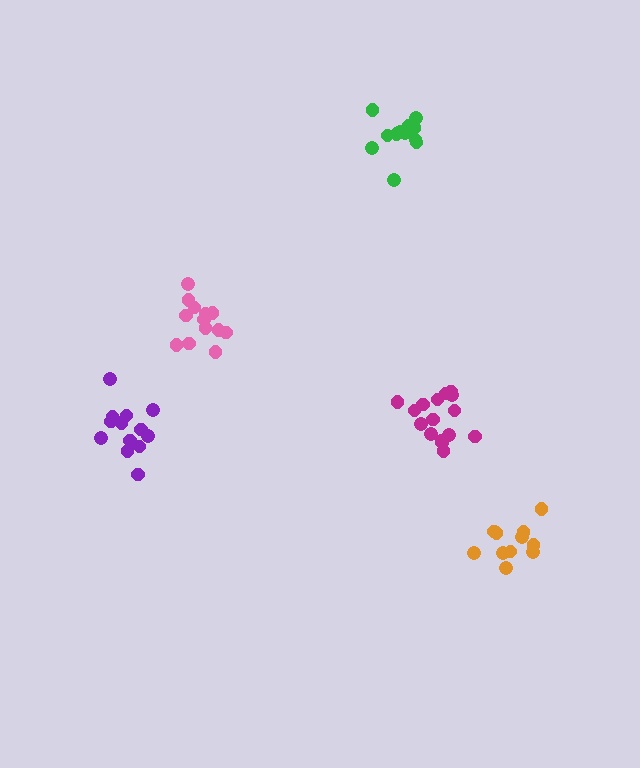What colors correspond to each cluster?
The clusters are colored: green, purple, magenta, pink, orange.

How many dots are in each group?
Group 1: 13 dots, Group 2: 13 dots, Group 3: 16 dots, Group 4: 13 dots, Group 5: 11 dots (66 total).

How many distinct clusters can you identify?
There are 5 distinct clusters.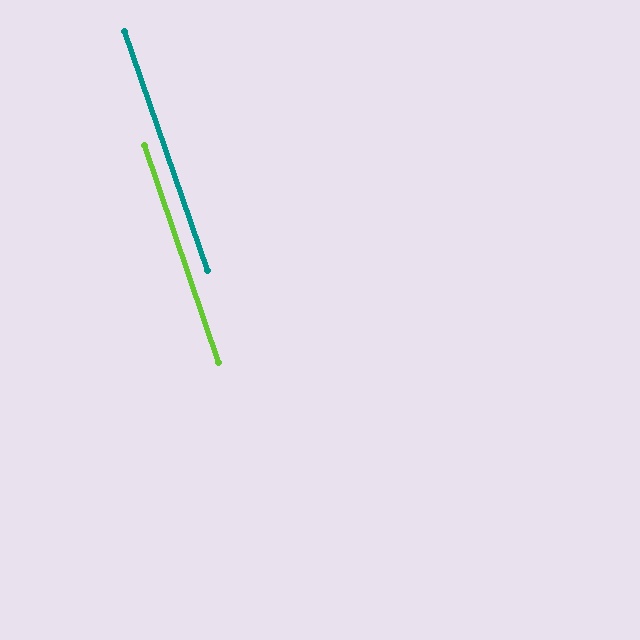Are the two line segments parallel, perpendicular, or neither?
Parallel — their directions differ by only 0.2°.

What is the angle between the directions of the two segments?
Approximately 0 degrees.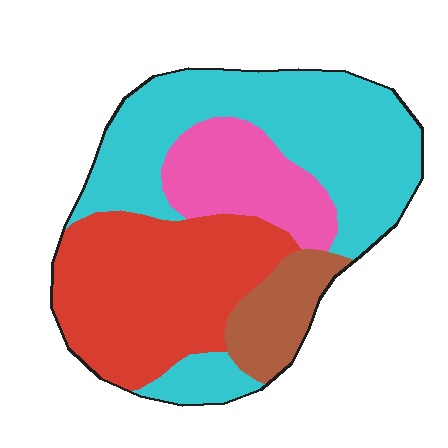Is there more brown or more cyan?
Cyan.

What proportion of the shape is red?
Red takes up about one third (1/3) of the shape.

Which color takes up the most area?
Cyan, at roughly 40%.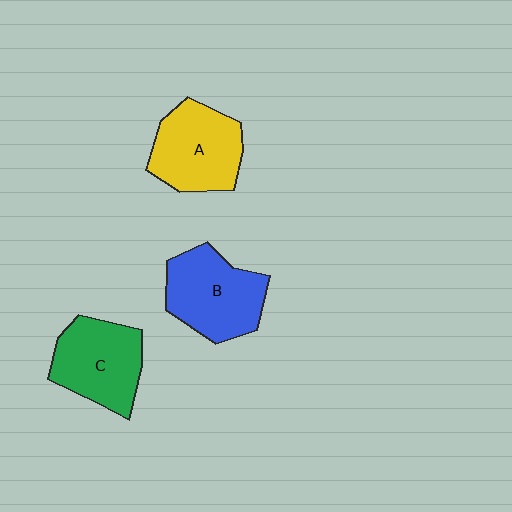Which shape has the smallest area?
Shape C (green).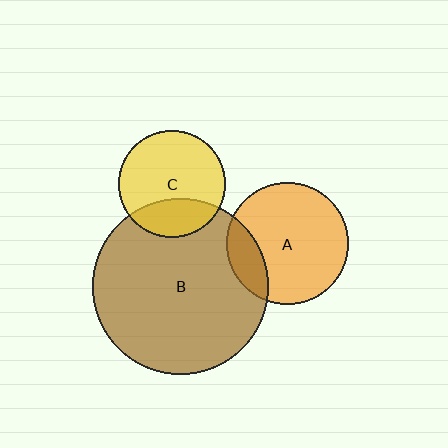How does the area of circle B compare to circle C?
Approximately 2.7 times.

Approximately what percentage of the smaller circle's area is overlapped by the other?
Approximately 30%.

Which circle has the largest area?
Circle B (brown).